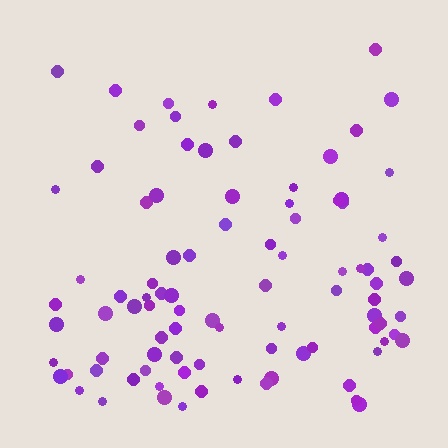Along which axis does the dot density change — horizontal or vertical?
Vertical.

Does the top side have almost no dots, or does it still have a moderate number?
Still a moderate number, just noticeably fewer than the bottom.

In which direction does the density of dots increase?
From top to bottom, with the bottom side densest.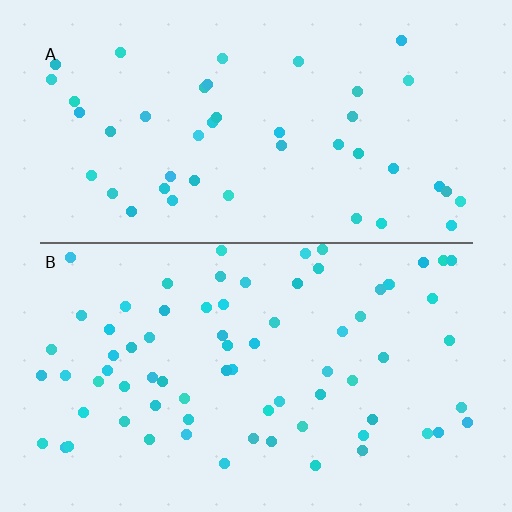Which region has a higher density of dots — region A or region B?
B (the bottom).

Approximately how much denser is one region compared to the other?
Approximately 1.7× — region B over region A.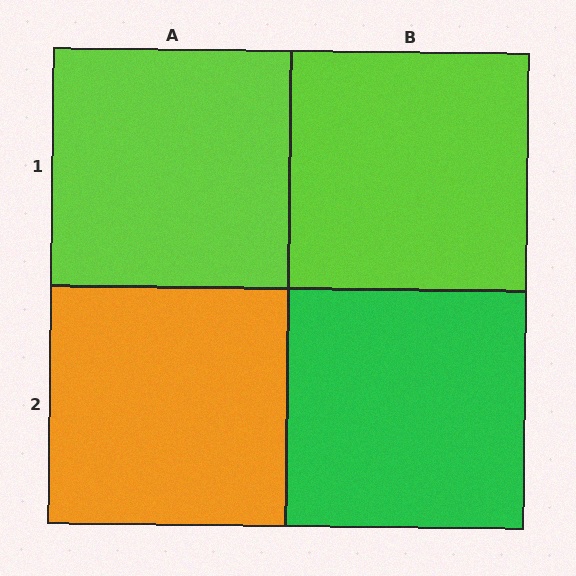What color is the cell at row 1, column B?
Lime.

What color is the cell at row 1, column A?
Lime.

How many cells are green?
1 cell is green.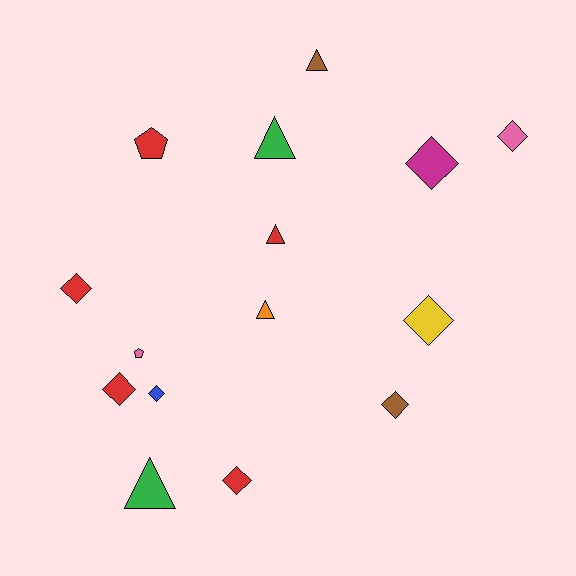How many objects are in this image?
There are 15 objects.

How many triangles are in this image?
There are 5 triangles.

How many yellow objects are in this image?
There is 1 yellow object.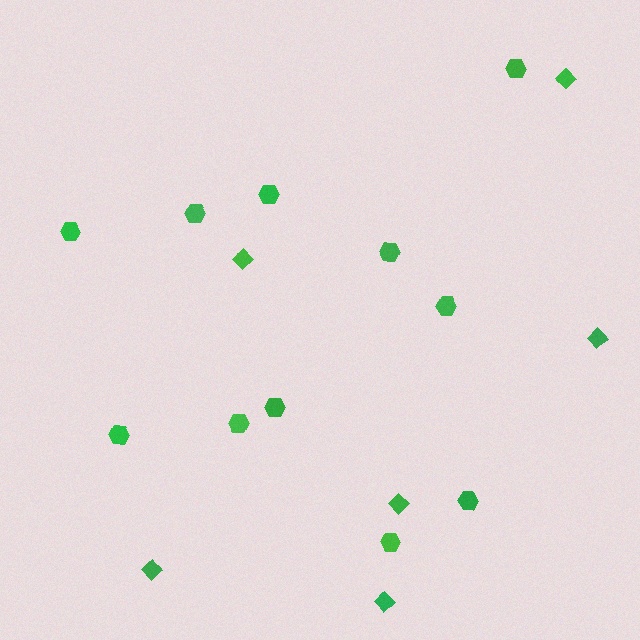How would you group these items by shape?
There are 2 groups: one group of diamonds (6) and one group of hexagons (11).